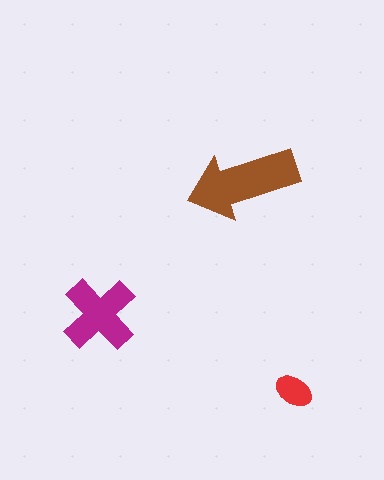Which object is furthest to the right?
The red ellipse is rightmost.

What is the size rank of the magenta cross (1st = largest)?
2nd.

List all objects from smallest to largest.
The red ellipse, the magenta cross, the brown arrow.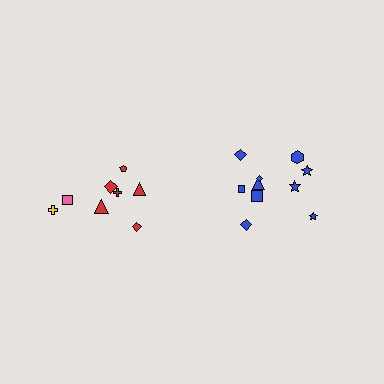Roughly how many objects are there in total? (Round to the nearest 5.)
Roughly 20 objects in total.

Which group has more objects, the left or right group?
The right group.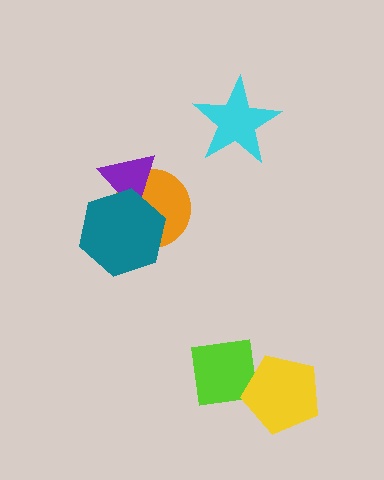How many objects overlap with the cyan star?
0 objects overlap with the cyan star.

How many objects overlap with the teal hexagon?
2 objects overlap with the teal hexagon.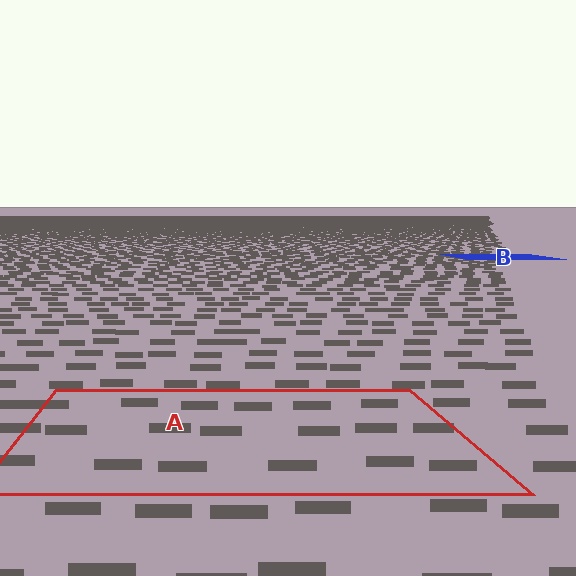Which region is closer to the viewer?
Region A is closer. The texture elements there are larger and more spread out.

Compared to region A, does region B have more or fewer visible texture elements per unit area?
Region B has more texture elements per unit area — they are packed more densely because it is farther away.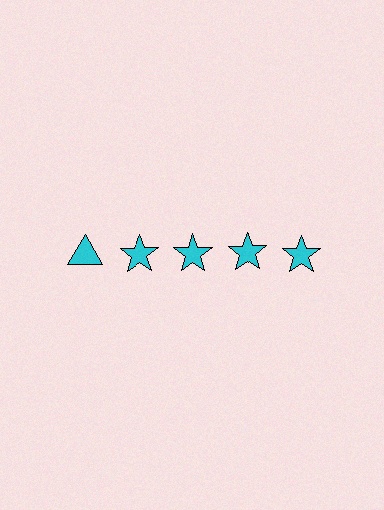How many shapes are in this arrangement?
There are 5 shapes arranged in a grid pattern.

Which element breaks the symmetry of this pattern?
The cyan triangle in the top row, leftmost column breaks the symmetry. All other shapes are cyan stars.